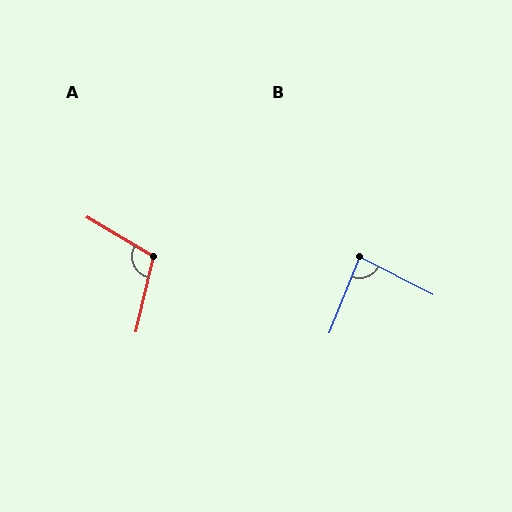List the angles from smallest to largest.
B (85°), A (107°).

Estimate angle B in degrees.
Approximately 85 degrees.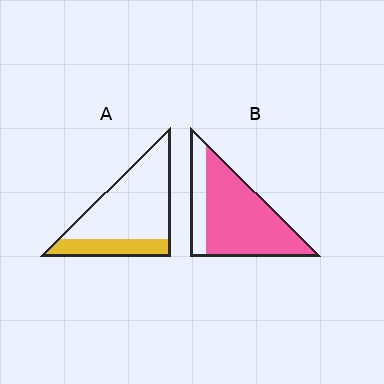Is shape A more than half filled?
No.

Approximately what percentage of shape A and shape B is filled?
A is approximately 25% and B is approximately 75%.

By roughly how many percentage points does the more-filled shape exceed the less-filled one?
By roughly 50 percentage points (B over A).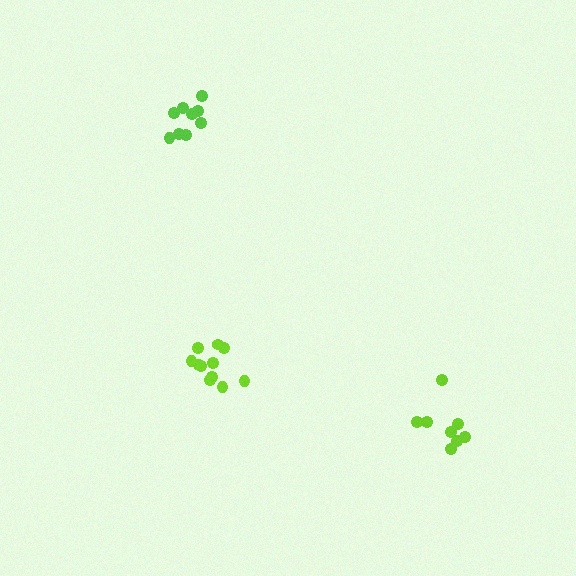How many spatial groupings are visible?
There are 3 spatial groupings.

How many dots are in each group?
Group 1: 9 dots, Group 2: 8 dots, Group 3: 11 dots (28 total).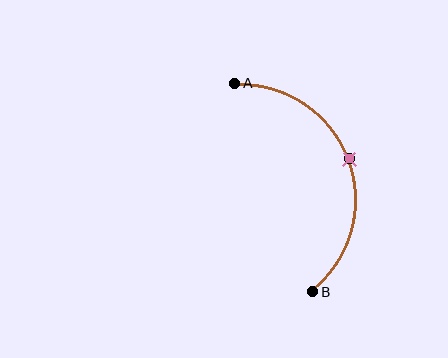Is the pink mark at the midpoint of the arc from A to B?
Yes. The pink mark lies on the arc at equal arc-length from both A and B — it is the arc midpoint.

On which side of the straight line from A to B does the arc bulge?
The arc bulges to the right of the straight line connecting A and B.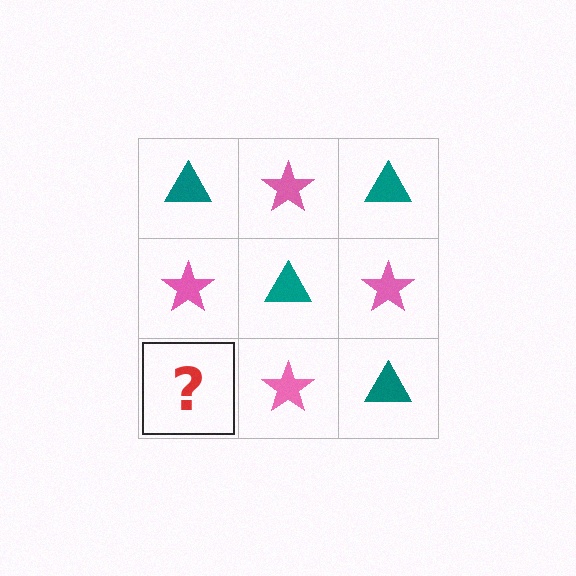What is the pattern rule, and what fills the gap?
The rule is that it alternates teal triangle and pink star in a checkerboard pattern. The gap should be filled with a teal triangle.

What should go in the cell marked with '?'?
The missing cell should contain a teal triangle.